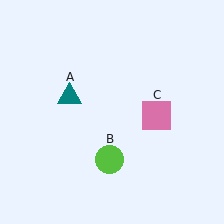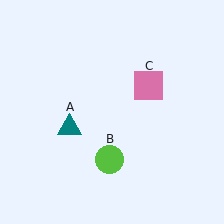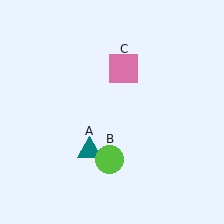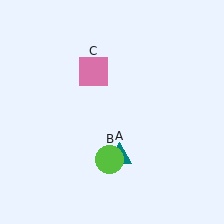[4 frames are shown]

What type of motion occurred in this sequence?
The teal triangle (object A), pink square (object C) rotated counterclockwise around the center of the scene.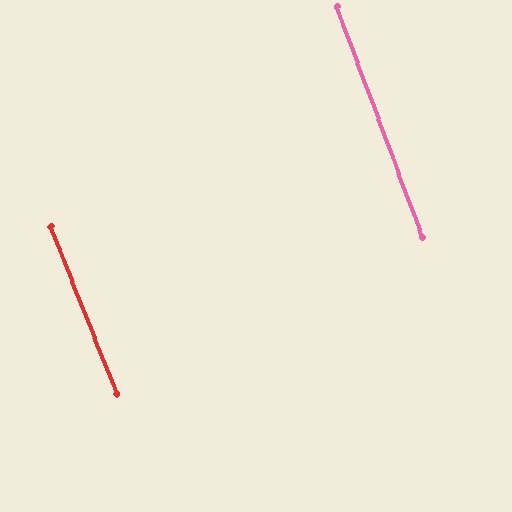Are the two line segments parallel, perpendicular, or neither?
Parallel — their directions differ by only 1.0°.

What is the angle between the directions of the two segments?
Approximately 1 degree.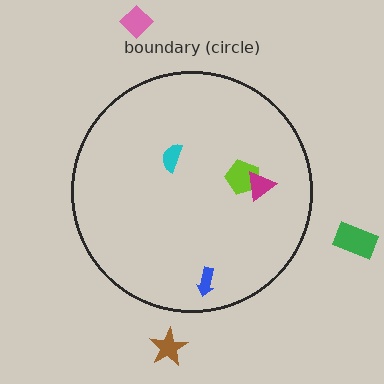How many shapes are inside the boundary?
4 inside, 3 outside.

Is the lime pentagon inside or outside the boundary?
Inside.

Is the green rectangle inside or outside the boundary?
Outside.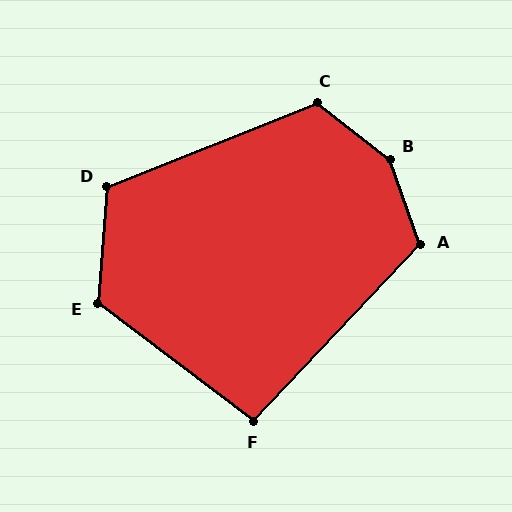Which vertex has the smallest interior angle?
F, at approximately 96 degrees.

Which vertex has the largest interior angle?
B, at approximately 148 degrees.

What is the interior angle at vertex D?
Approximately 116 degrees (obtuse).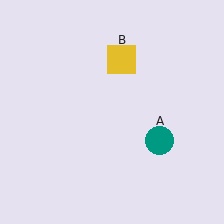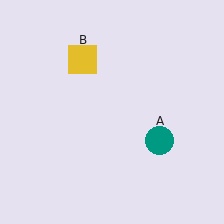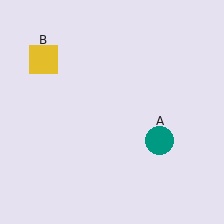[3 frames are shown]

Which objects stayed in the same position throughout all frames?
Teal circle (object A) remained stationary.